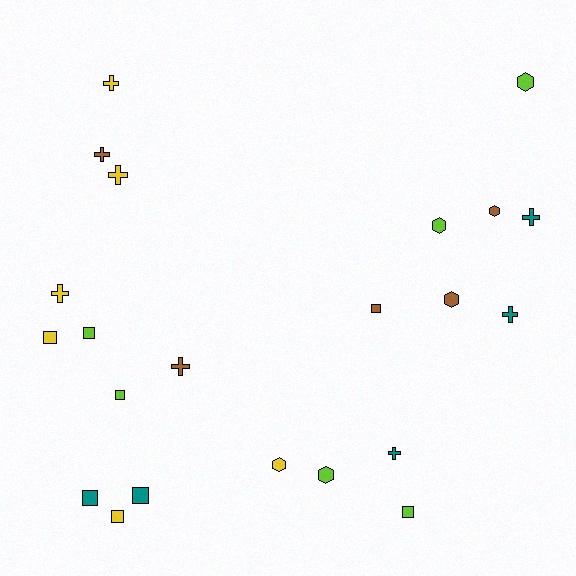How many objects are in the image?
There are 22 objects.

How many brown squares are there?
There is 1 brown square.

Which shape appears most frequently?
Cross, with 8 objects.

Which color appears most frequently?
Lime, with 6 objects.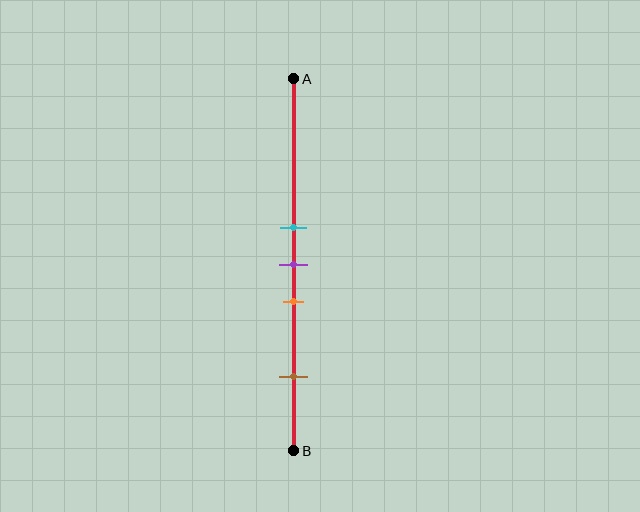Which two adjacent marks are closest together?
The cyan and purple marks are the closest adjacent pair.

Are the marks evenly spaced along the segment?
No, the marks are not evenly spaced.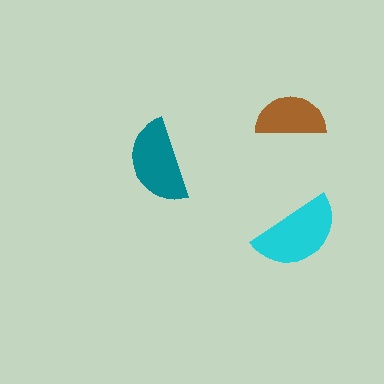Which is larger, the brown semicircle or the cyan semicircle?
The cyan one.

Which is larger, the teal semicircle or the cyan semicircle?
The cyan one.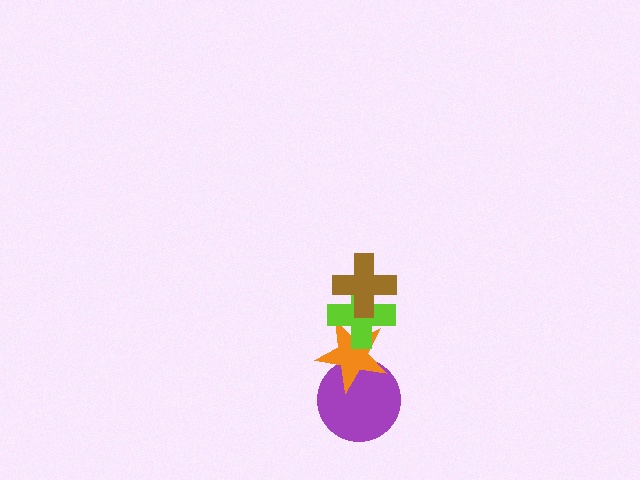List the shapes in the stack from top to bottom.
From top to bottom: the brown cross, the lime cross, the orange star, the purple circle.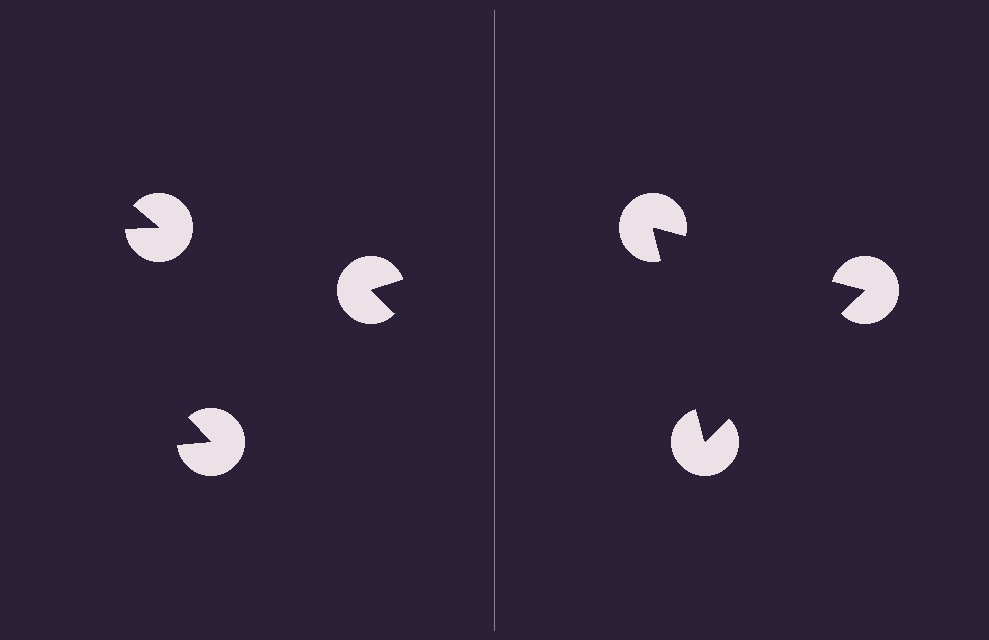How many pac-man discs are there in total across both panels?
6 — 3 on each side.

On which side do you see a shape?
An illusory triangle appears on the right side. On the left side the wedge cuts are rotated, so no coherent shape forms.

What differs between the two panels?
The pac-man discs are positioned identically on both sides; only the wedge orientations differ. On the right they align to a triangle; on the left they are misaligned.